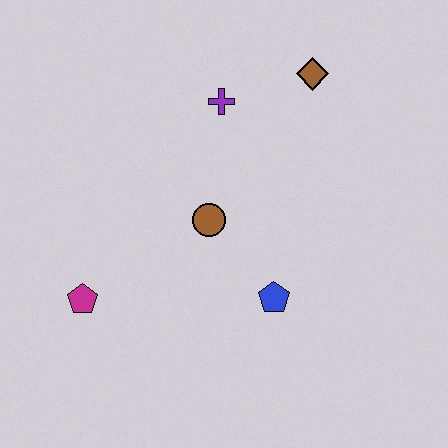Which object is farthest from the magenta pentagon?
The brown diamond is farthest from the magenta pentagon.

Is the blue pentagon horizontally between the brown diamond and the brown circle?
Yes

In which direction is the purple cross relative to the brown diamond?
The purple cross is to the left of the brown diamond.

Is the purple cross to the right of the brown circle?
Yes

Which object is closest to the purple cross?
The brown diamond is closest to the purple cross.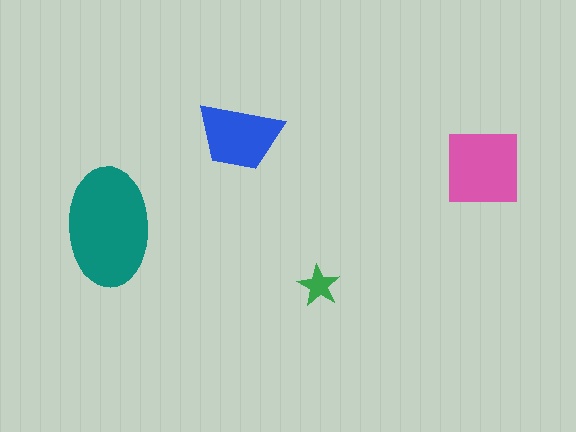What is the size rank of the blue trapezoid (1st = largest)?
3rd.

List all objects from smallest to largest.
The green star, the blue trapezoid, the pink square, the teal ellipse.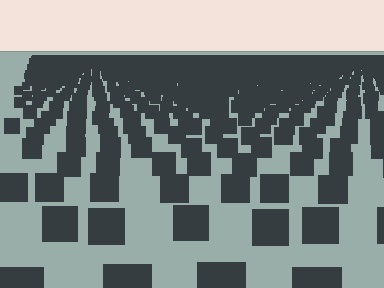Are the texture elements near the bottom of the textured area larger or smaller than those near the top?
Larger. Near the bottom, elements are closer to the viewer and appear at a bigger on-screen size.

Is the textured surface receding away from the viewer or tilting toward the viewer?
The surface is receding away from the viewer. Texture elements get smaller and denser toward the top.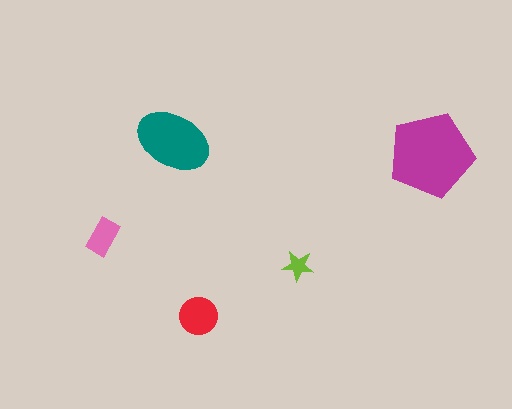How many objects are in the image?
There are 5 objects in the image.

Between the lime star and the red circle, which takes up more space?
The red circle.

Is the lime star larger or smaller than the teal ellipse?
Smaller.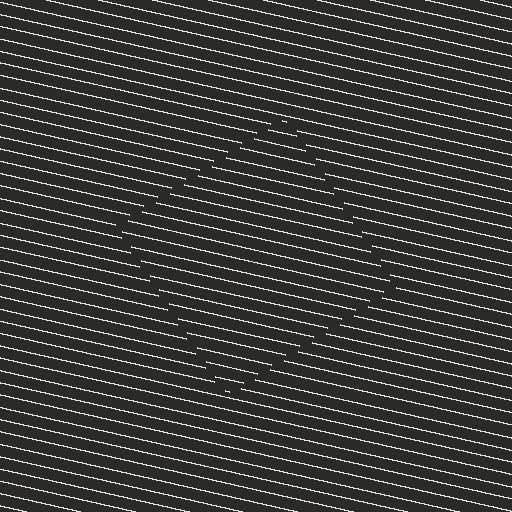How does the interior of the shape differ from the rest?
The interior of the shape contains the same grating, shifted by half a period — the contour is defined by the phase discontinuity where line-ends from the inner and outer gratings abut.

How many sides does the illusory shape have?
4 sides — the line-ends trace a square.